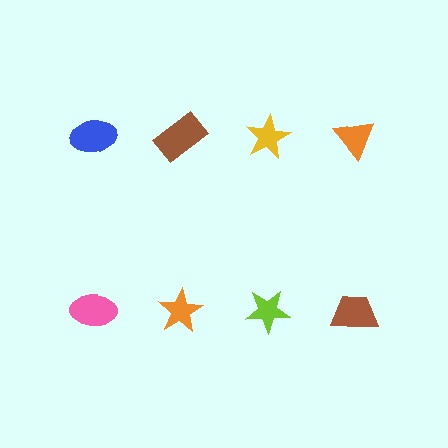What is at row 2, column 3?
A lime star.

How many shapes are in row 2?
4 shapes.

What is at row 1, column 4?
An orange triangle.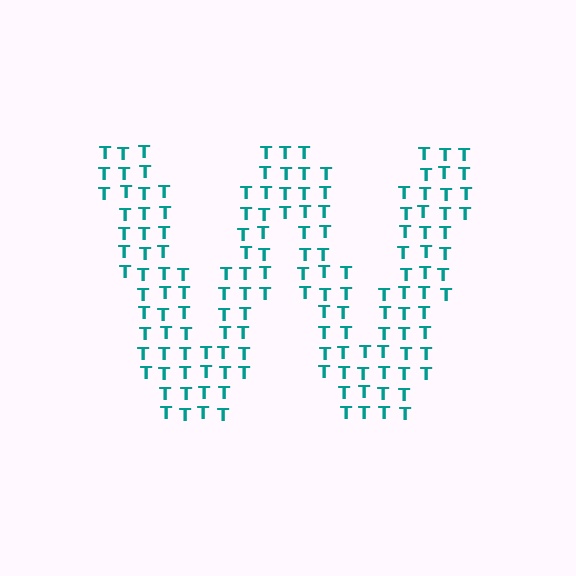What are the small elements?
The small elements are letter T's.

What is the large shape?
The large shape is the letter W.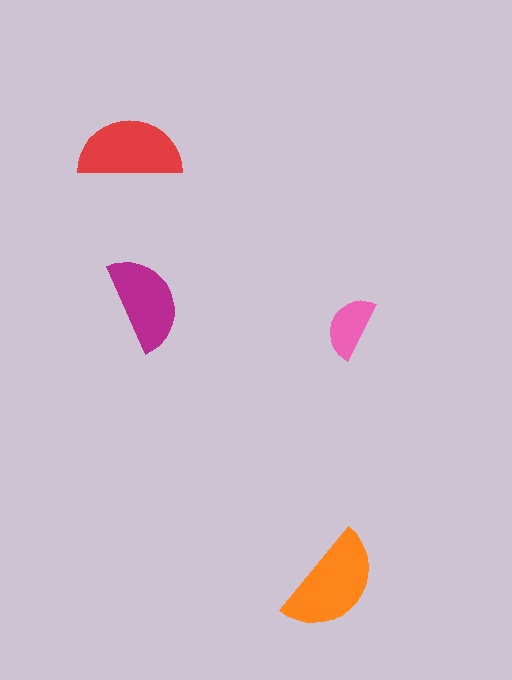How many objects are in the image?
There are 4 objects in the image.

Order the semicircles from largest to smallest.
the orange one, the red one, the magenta one, the pink one.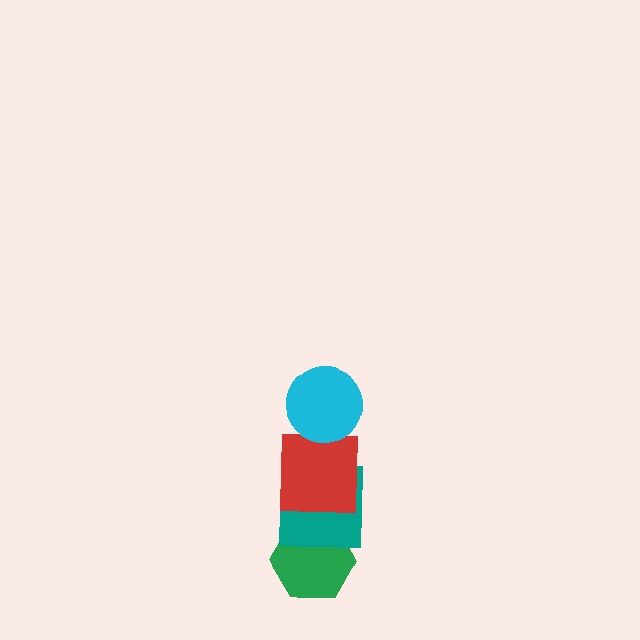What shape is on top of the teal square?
The red square is on top of the teal square.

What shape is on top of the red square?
The cyan circle is on top of the red square.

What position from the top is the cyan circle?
The cyan circle is 1st from the top.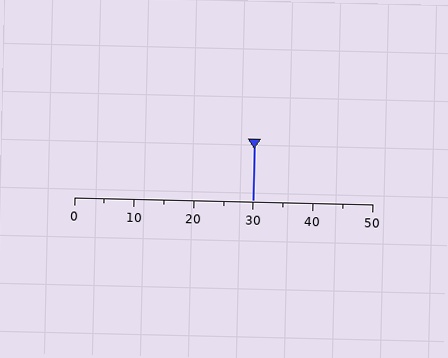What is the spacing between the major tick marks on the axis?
The major ticks are spaced 10 apart.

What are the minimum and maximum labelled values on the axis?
The axis runs from 0 to 50.